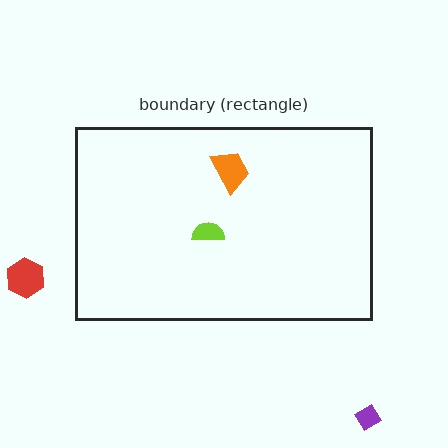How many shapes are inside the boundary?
2 inside, 2 outside.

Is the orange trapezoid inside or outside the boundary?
Inside.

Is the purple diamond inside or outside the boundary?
Outside.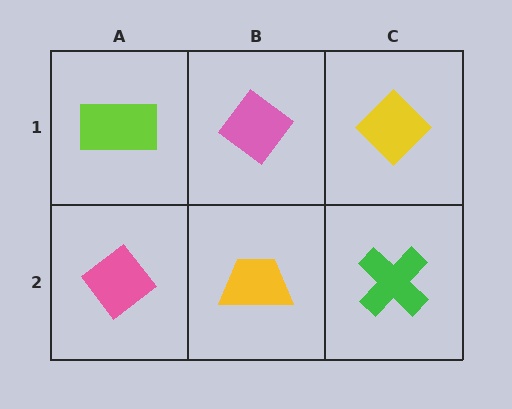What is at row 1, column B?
A pink diamond.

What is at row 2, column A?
A pink diamond.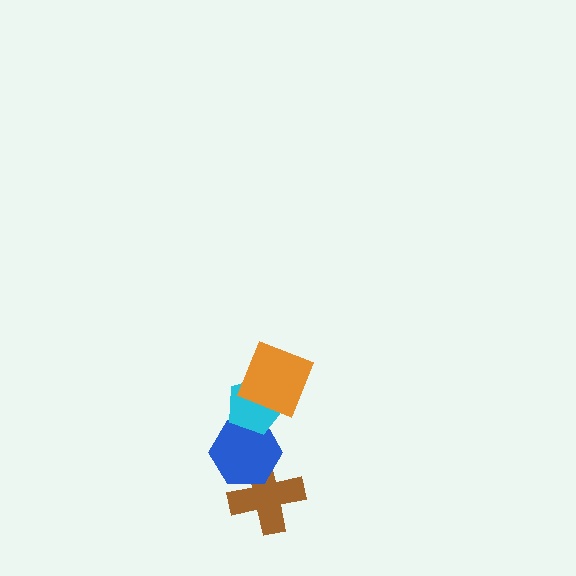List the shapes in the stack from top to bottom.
From top to bottom: the orange square, the cyan pentagon, the blue hexagon, the brown cross.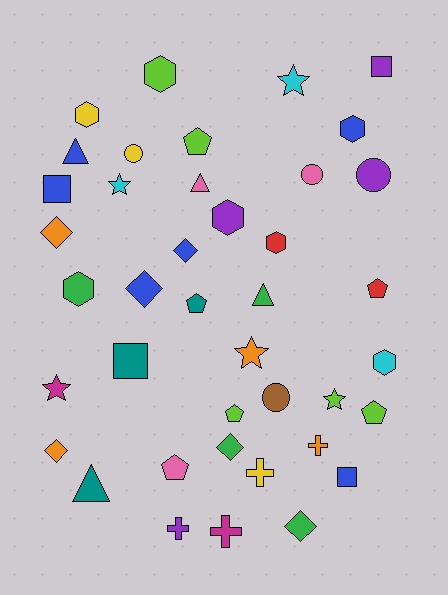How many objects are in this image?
There are 40 objects.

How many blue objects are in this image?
There are 6 blue objects.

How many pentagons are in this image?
There are 6 pentagons.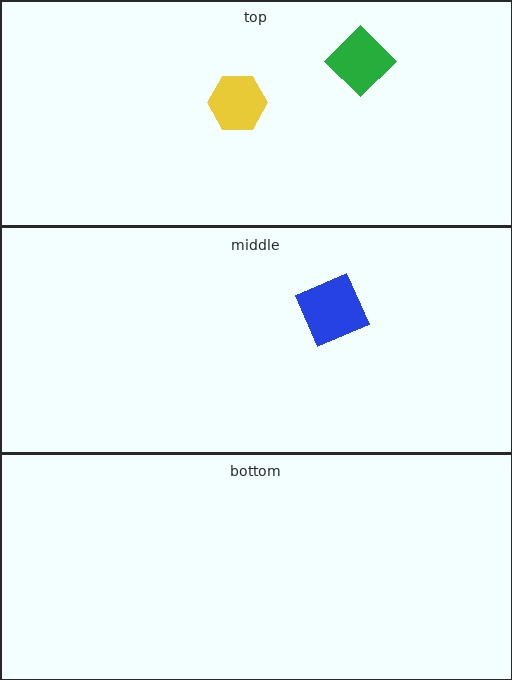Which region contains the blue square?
The middle region.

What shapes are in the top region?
The green diamond, the yellow hexagon.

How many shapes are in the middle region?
1.